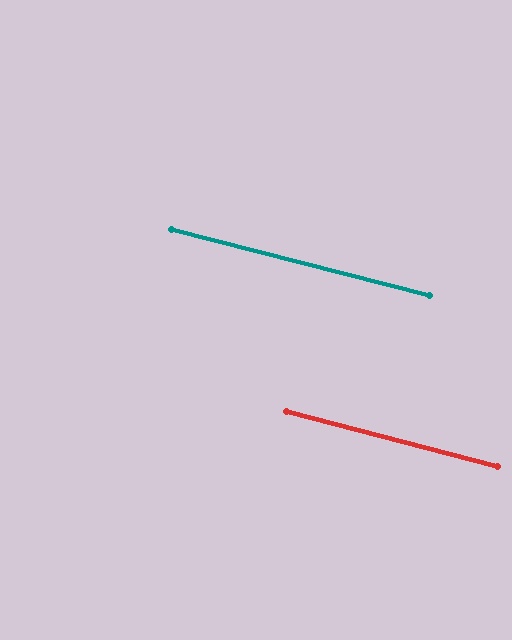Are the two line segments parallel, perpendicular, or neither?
Parallel — their directions differ by only 0.3°.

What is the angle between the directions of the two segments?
Approximately 0 degrees.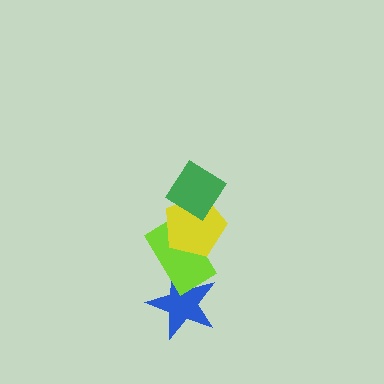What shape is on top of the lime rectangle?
The yellow pentagon is on top of the lime rectangle.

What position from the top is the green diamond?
The green diamond is 1st from the top.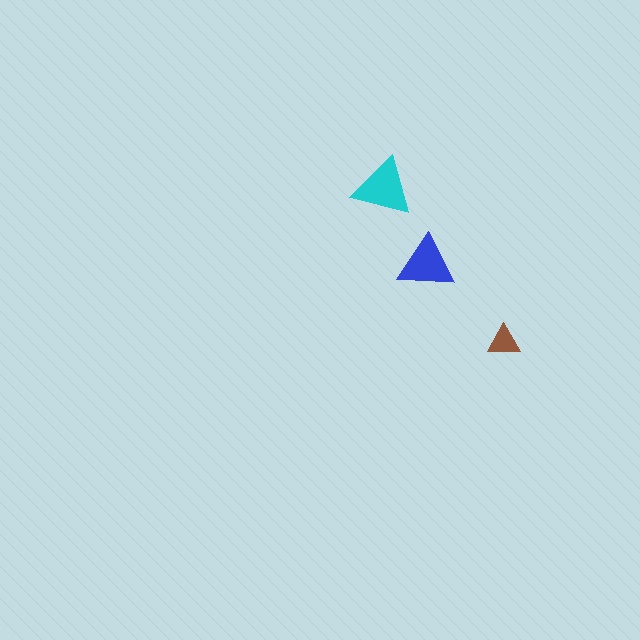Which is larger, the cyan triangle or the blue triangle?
The cyan one.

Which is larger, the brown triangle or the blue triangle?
The blue one.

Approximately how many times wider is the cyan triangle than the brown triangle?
About 2 times wider.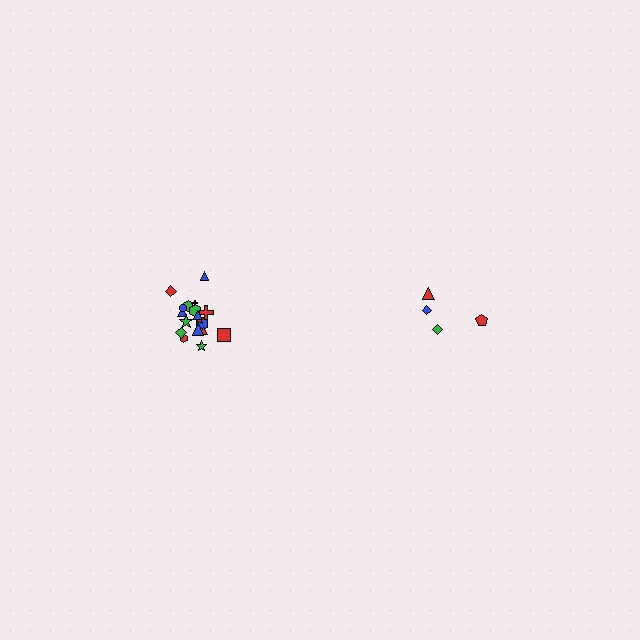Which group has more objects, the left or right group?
The left group.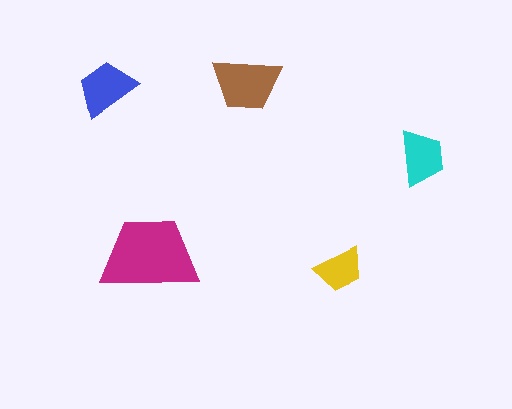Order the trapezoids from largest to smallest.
the magenta one, the brown one, the blue one, the cyan one, the yellow one.